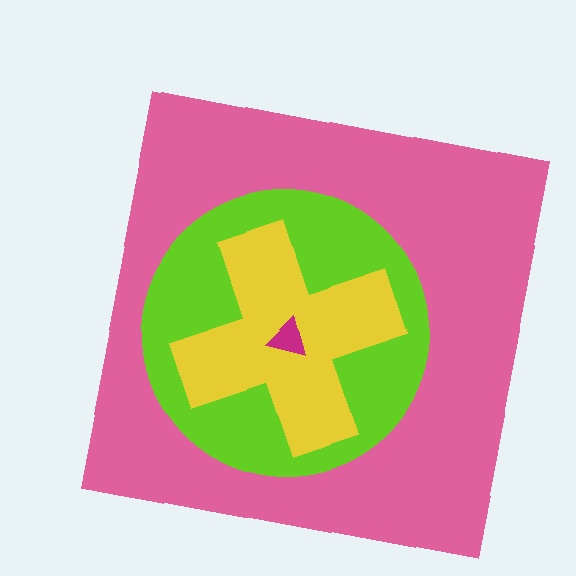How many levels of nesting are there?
4.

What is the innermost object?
The magenta triangle.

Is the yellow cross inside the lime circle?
Yes.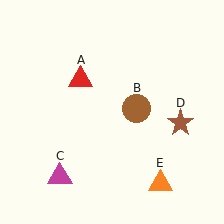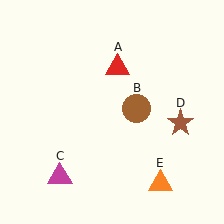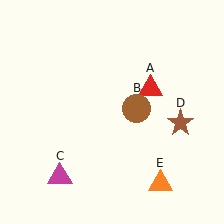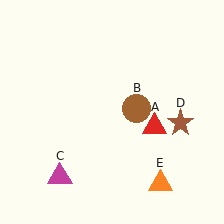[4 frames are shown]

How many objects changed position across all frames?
1 object changed position: red triangle (object A).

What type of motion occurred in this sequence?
The red triangle (object A) rotated clockwise around the center of the scene.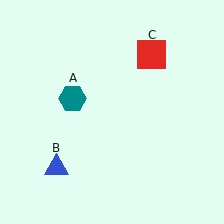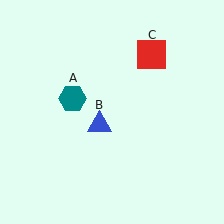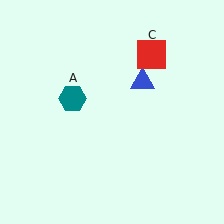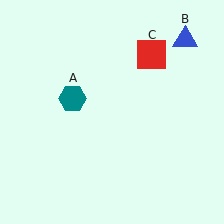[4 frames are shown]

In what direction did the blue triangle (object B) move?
The blue triangle (object B) moved up and to the right.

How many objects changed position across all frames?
1 object changed position: blue triangle (object B).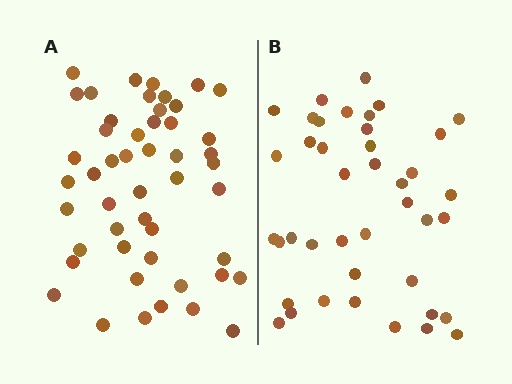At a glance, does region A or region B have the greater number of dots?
Region A (the left region) has more dots.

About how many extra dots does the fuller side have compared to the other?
Region A has roughly 8 or so more dots than region B.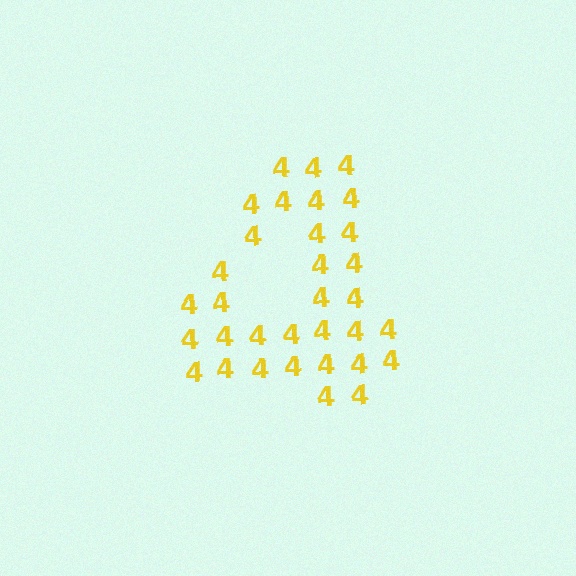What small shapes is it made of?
It is made of small digit 4's.